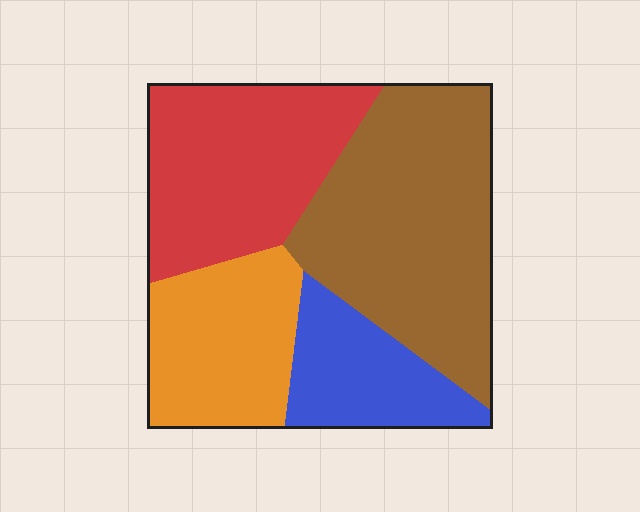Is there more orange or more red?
Red.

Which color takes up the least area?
Blue, at roughly 15%.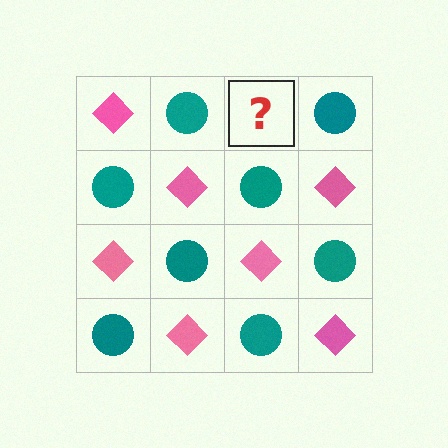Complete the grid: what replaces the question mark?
The question mark should be replaced with a pink diamond.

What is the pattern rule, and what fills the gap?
The rule is that it alternates pink diamond and teal circle in a checkerboard pattern. The gap should be filled with a pink diamond.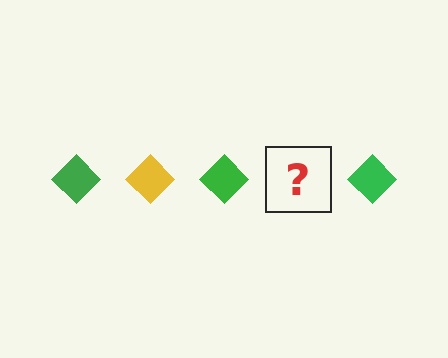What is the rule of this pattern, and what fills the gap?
The rule is that the pattern cycles through green, yellow diamonds. The gap should be filled with a yellow diamond.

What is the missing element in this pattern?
The missing element is a yellow diamond.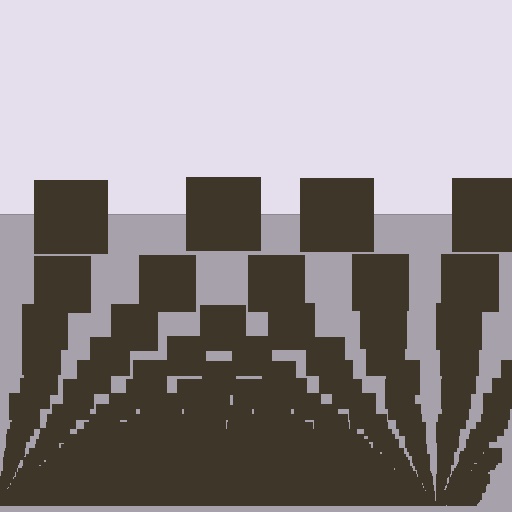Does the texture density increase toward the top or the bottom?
Density increases toward the bottom.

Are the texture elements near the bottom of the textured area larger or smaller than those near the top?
Smaller. The gradient is inverted — elements near the bottom are smaller and denser.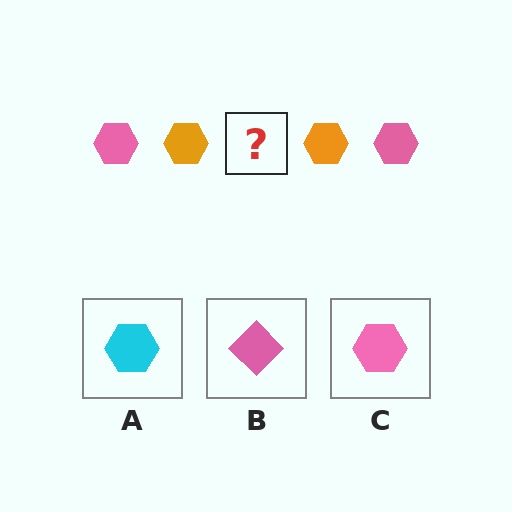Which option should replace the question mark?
Option C.